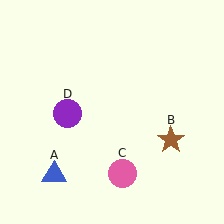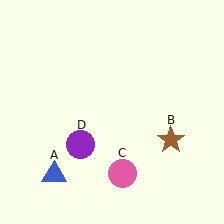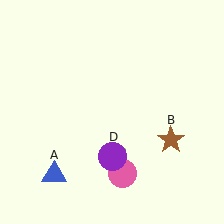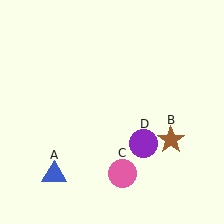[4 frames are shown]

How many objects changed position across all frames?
1 object changed position: purple circle (object D).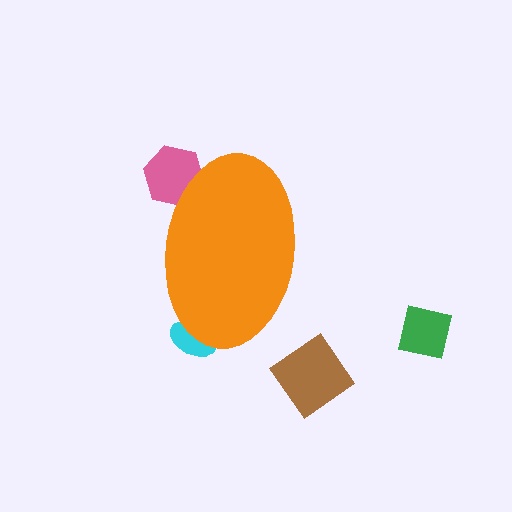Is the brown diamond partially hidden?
No, the brown diamond is fully visible.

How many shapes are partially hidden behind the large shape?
2 shapes are partially hidden.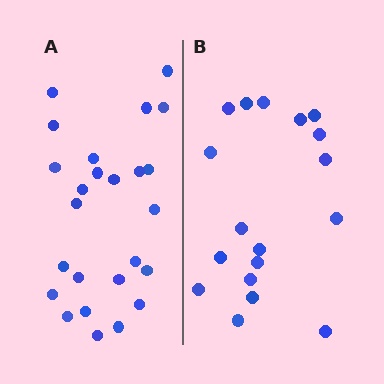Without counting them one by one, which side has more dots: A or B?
Region A (the left region) has more dots.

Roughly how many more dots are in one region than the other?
Region A has roughly 8 or so more dots than region B.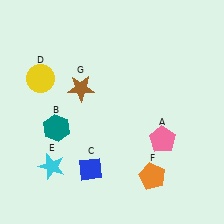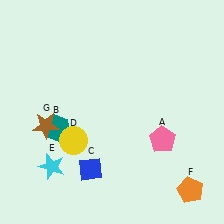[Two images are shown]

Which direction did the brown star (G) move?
The brown star (G) moved down.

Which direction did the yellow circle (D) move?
The yellow circle (D) moved down.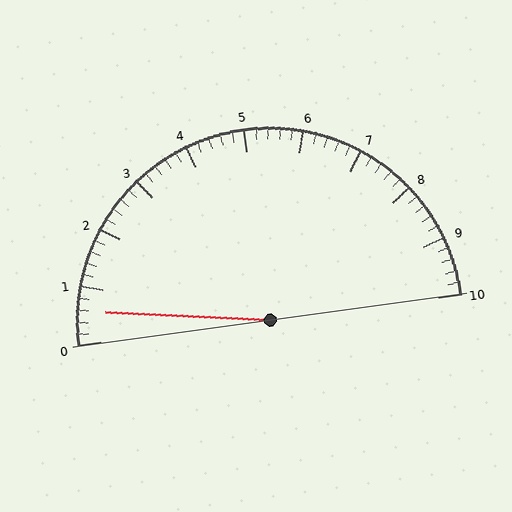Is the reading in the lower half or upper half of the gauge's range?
The reading is in the lower half of the range (0 to 10).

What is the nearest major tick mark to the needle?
The nearest major tick mark is 1.